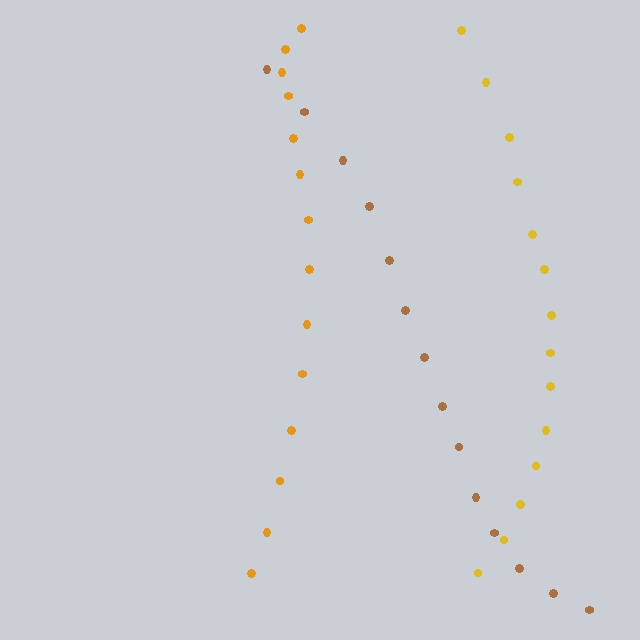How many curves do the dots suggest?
There are 3 distinct paths.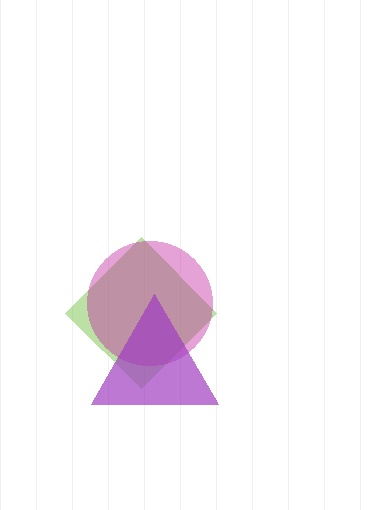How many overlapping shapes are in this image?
There are 3 overlapping shapes in the image.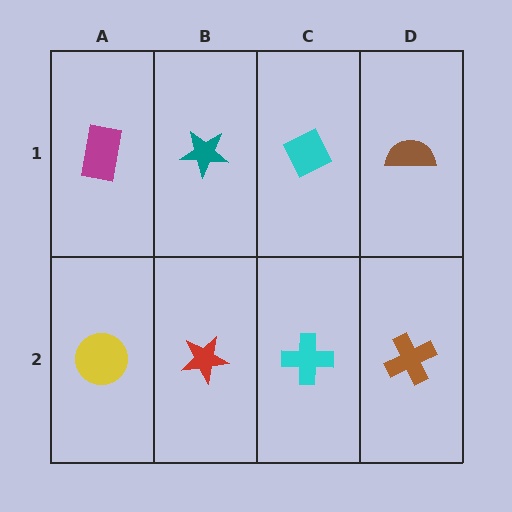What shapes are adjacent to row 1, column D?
A brown cross (row 2, column D), a cyan diamond (row 1, column C).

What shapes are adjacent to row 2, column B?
A teal star (row 1, column B), a yellow circle (row 2, column A), a cyan cross (row 2, column C).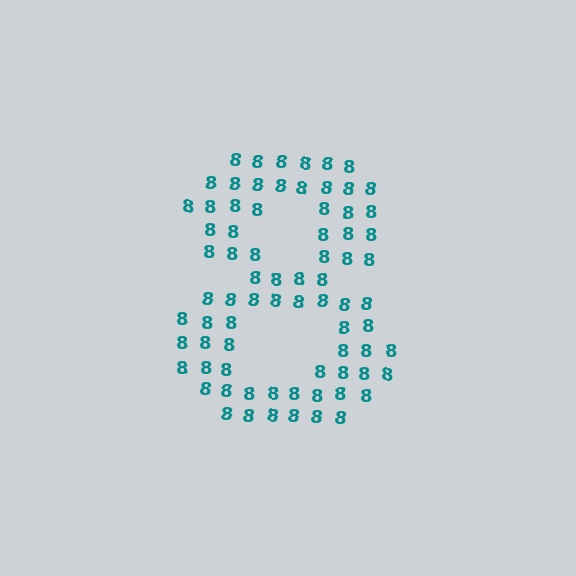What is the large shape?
The large shape is the digit 8.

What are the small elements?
The small elements are digit 8's.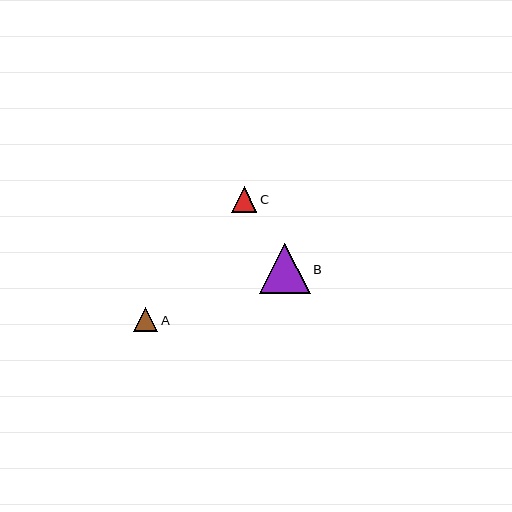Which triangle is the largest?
Triangle B is the largest with a size of approximately 50 pixels.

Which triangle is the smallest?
Triangle A is the smallest with a size of approximately 24 pixels.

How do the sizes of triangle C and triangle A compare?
Triangle C and triangle A are approximately the same size.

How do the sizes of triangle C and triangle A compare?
Triangle C and triangle A are approximately the same size.